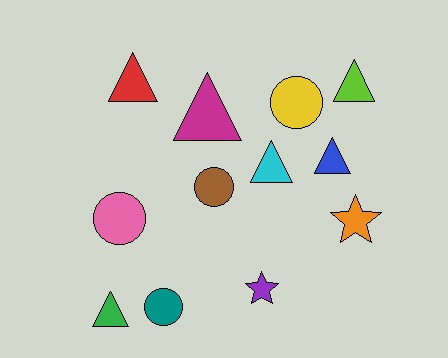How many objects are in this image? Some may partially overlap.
There are 12 objects.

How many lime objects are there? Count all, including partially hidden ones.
There is 1 lime object.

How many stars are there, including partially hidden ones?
There are 2 stars.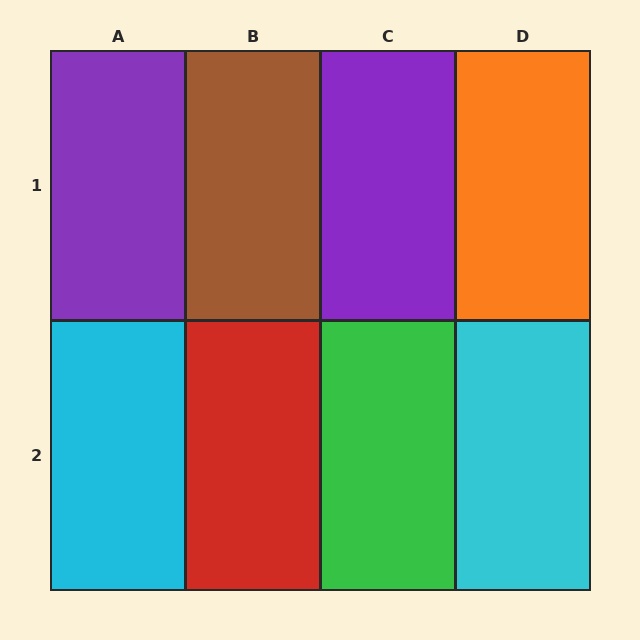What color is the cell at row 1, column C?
Purple.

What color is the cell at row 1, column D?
Orange.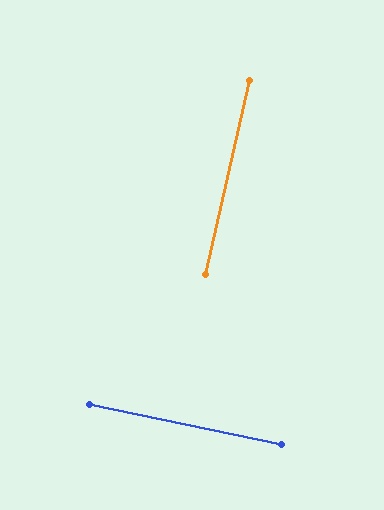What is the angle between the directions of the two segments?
Approximately 89 degrees.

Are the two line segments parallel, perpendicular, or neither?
Perpendicular — they meet at approximately 89°.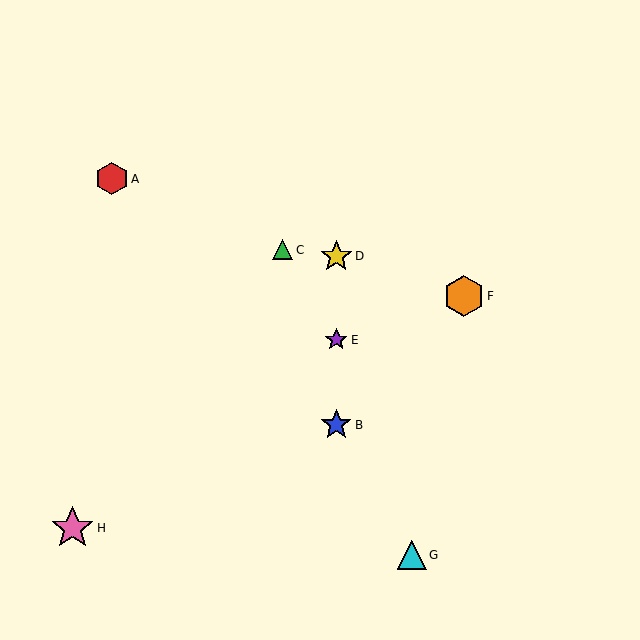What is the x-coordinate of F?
Object F is at x≈464.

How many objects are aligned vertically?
3 objects (B, D, E) are aligned vertically.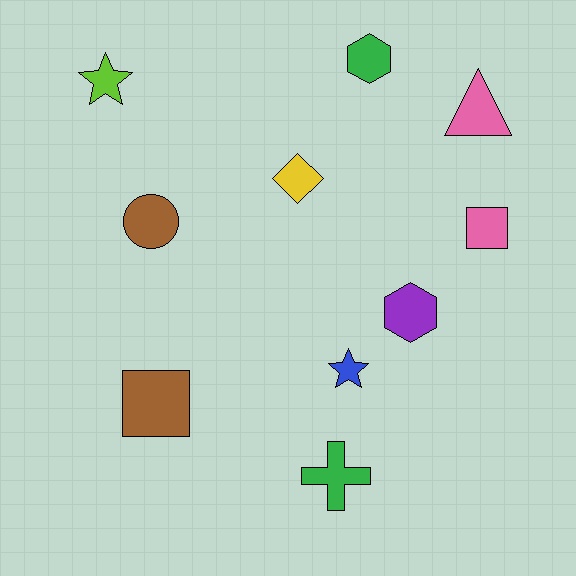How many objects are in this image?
There are 10 objects.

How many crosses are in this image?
There is 1 cross.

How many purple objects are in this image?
There is 1 purple object.